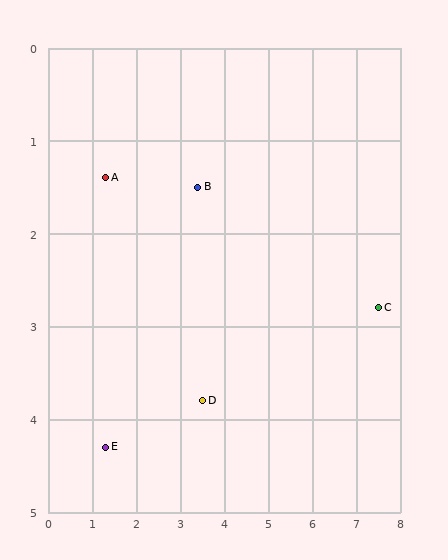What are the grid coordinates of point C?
Point C is at approximately (7.5, 2.8).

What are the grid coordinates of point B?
Point B is at approximately (3.4, 1.5).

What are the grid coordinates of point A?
Point A is at approximately (1.3, 1.4).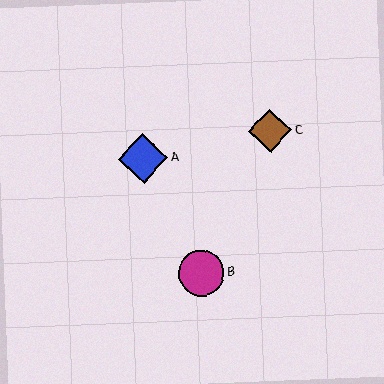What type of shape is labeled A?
Shape A is a blue diamond.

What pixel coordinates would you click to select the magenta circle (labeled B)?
Click at (201, 273) to select the magenta circle B.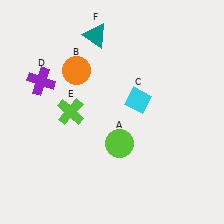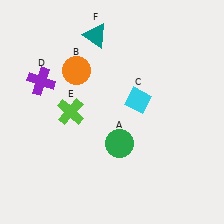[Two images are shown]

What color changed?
The circle (A) changed from lime in Image 1 to green in Image 2.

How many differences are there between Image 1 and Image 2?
There is 1 difference between the two images.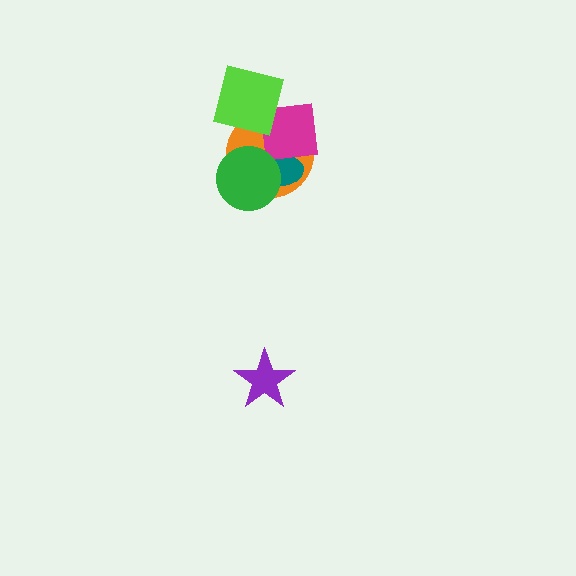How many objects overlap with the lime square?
2 objects overlap with the lime square.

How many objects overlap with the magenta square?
4 objects overlap with the magenta square.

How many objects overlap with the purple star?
0 objects overlap with the purple star.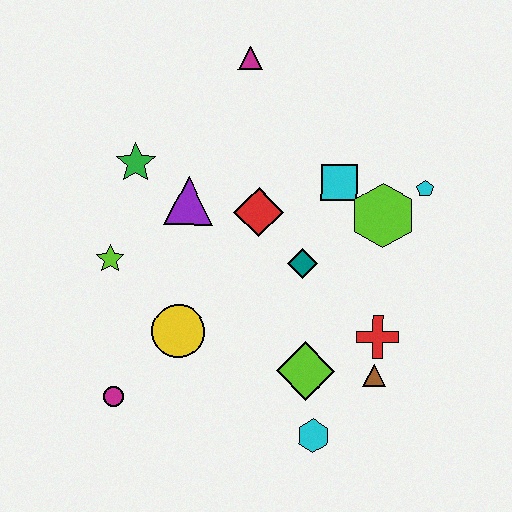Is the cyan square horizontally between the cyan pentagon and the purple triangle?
Yes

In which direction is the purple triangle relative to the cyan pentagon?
The purple triangle is to the left of the cyan pentagon.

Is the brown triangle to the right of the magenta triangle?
Yes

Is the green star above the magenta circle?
Yes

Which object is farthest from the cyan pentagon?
The magenta circle is farthest from the cyan pentagon.